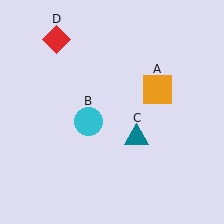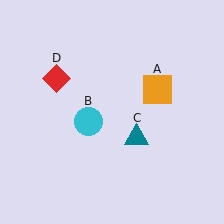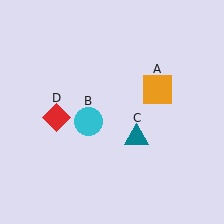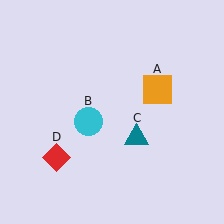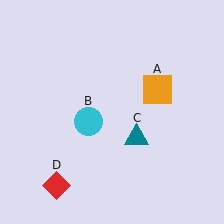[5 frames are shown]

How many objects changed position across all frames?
1 object changed position: red diamond (object D).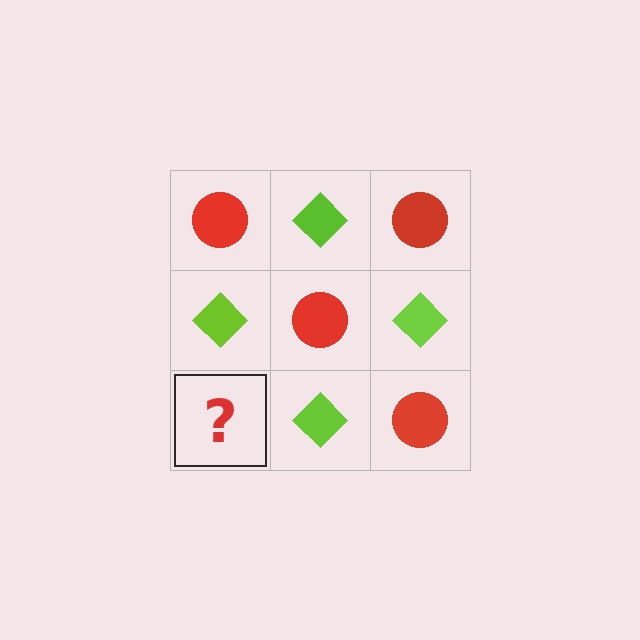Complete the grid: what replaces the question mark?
The question mark should be replaced with a red circle.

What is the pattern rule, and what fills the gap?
The rule is that it alternates red circle and lime diamond in a checkerboard pattern. The gap should be filled with a red circle.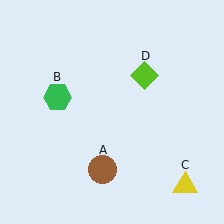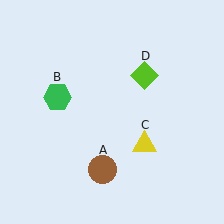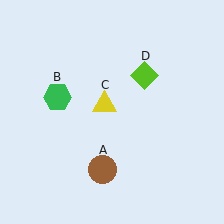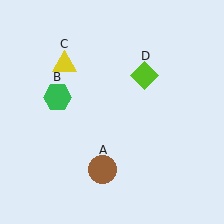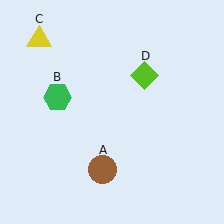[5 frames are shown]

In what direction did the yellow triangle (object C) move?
The yellow triangle (object C) moved up and to the left.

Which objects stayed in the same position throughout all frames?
Brown circle (object A) and green hexagon (object B) and lime diamond (object D) remained stationary.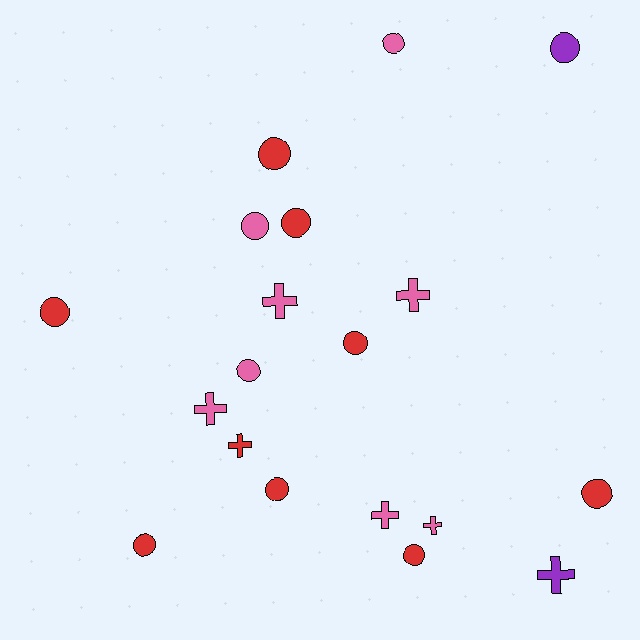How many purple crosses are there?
There is 1 purple cross.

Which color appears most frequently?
Red, with 9 objects.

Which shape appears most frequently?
Circle, with 12 objects.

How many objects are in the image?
There are 19 objects.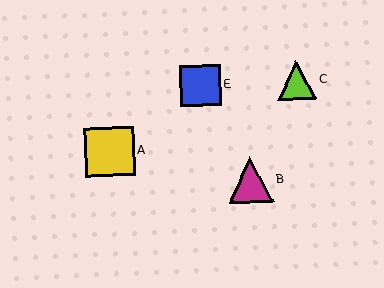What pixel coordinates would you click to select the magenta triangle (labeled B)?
Click at (250, 180) to select the magenta triangle B.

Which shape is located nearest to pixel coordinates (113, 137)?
The yellow square (labeled A) at (110, 151) is nearest to that location.